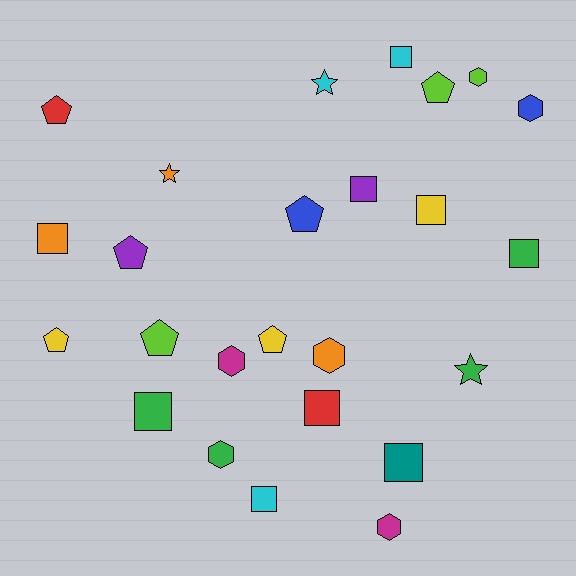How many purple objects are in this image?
There are 2 purple objects.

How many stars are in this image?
There are 3 stars.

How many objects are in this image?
There are 25 objects.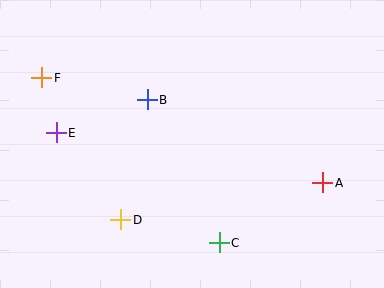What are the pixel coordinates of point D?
Point D is at (121, 220).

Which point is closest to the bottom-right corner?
Point A is closest to the bottom-right corner.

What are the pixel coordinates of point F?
Point F is at (42, 78).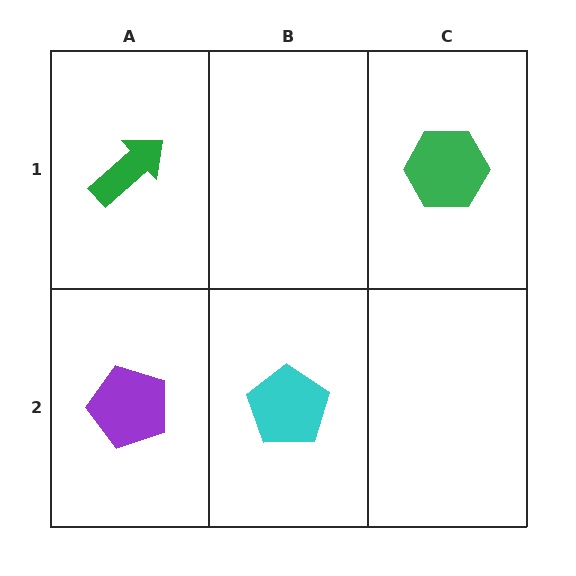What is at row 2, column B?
A cyan pentagon.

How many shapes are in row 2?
2 shapes.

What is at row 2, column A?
A purple pentagon.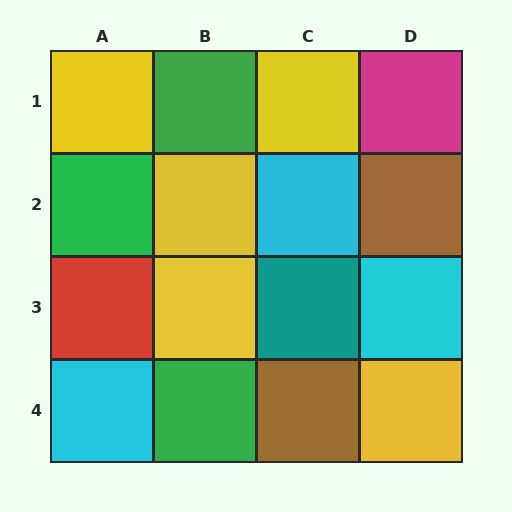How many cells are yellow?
5 cells are yellow.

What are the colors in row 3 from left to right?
Red, yellow, teal, cyan.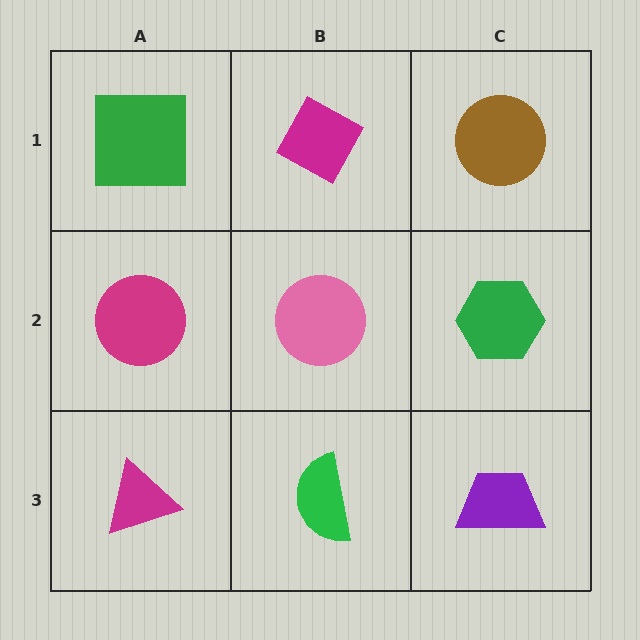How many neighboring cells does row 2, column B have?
4.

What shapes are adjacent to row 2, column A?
A green square (row 1, column A), a magenta triangle (row 3, column A), a pink circle (row 2, column B).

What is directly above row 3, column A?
A magenta circle.